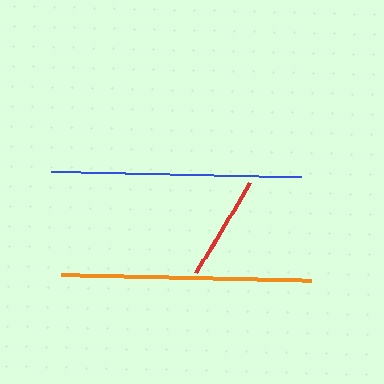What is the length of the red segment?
The red segment is approximately 105 pixels long.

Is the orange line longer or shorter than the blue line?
The orange line is longer than the blue line.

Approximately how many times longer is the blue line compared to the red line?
The blue line is approximately 2.4 times the length of the red line.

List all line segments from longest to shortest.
From longest to shortest: orange, blue, red.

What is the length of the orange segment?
The orange segment is approximately 250 pixels long.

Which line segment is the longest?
The orange line is the longest at approximately 250 pixels.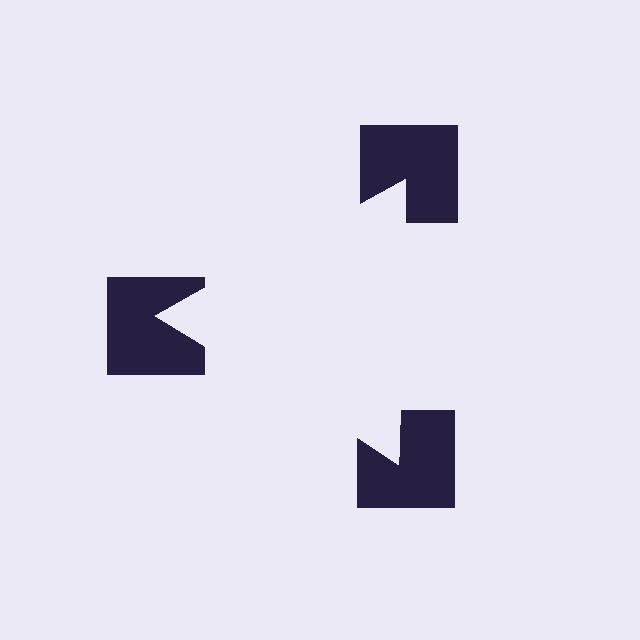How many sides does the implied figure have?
3 sides.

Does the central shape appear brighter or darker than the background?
It typically appears slightly brighter than the background, even though no actual brightness change is drawn.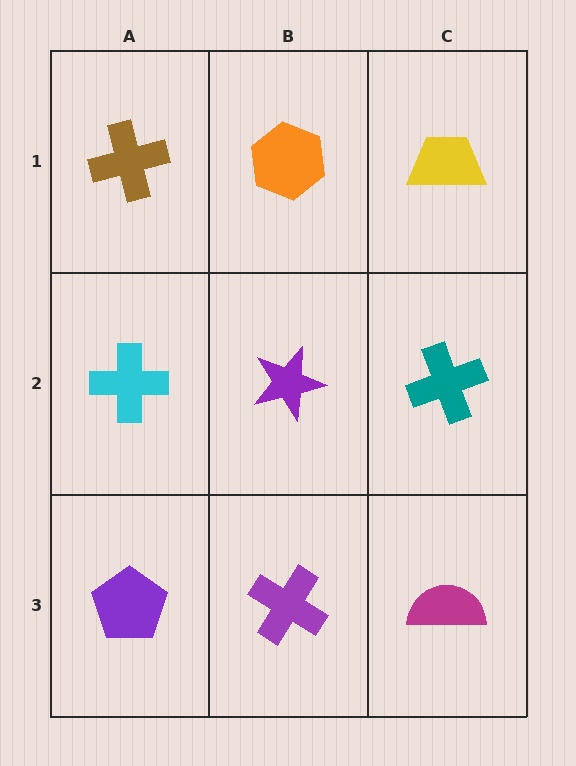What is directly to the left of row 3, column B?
A purple pentagon.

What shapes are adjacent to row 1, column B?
A purple star (row 2, column B), a brown cross (row 1, column A), a yellow trapezoid (row 1, column C).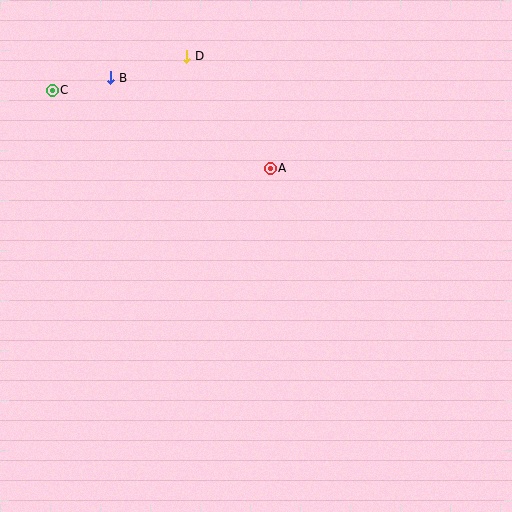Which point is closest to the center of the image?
Point A at (270, 168) is closest to the center.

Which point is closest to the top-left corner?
Point C is closest to the top-left corner.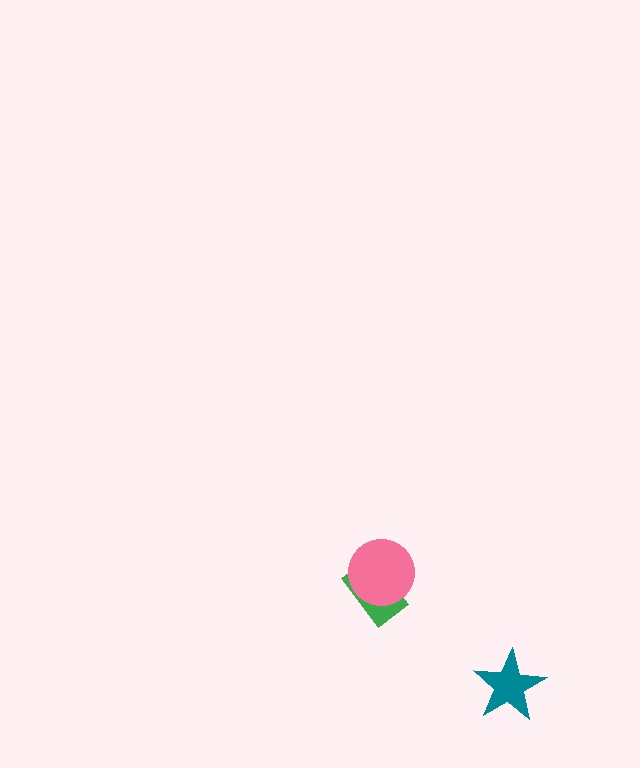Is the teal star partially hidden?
No, no other shape covers it.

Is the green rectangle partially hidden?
Yes, it is partially covered by another shape.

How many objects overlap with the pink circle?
1 object overlaps with the pink circle.